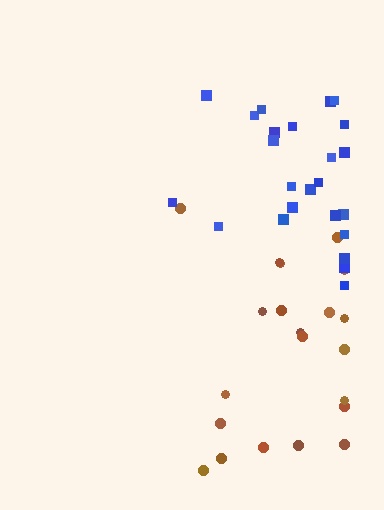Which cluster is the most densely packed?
Blue.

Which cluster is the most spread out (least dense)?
Brown.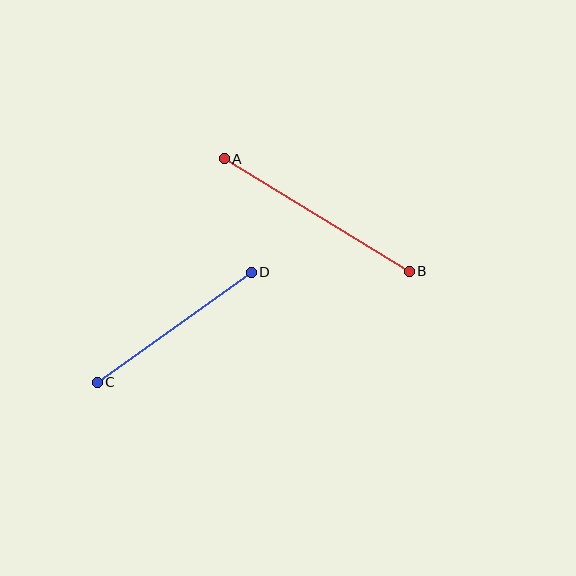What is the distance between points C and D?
The distance is approximately 189 pixels.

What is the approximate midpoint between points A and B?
The midpoint is at approximately (317, 215) pixels.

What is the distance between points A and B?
The distance is approximately 217 pixels.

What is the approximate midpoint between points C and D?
The midpoint is at approximately (174, 327) pixels.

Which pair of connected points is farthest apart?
Points A and B are farthest apart.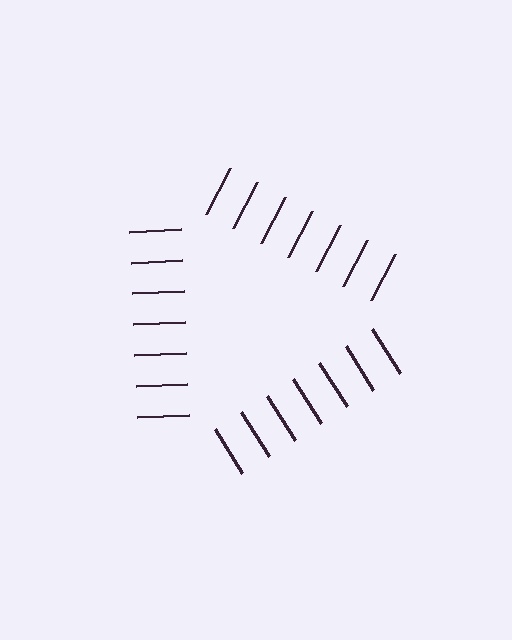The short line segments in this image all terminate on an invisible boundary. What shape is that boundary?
An illusory triangle — the line segments terminate on its edges but no continuous stroke is drawn.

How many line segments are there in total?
21 — 7 along each of the 3 edges.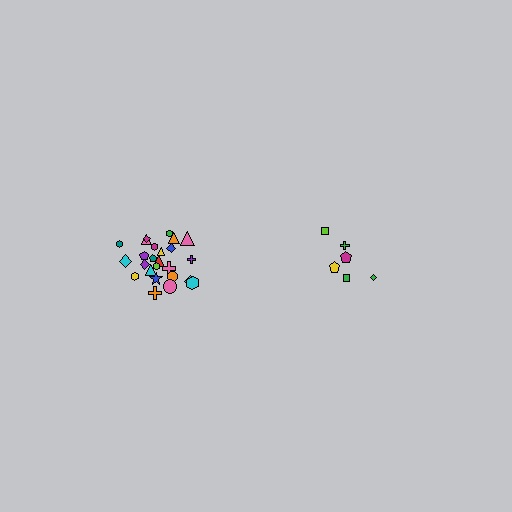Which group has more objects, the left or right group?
The left group.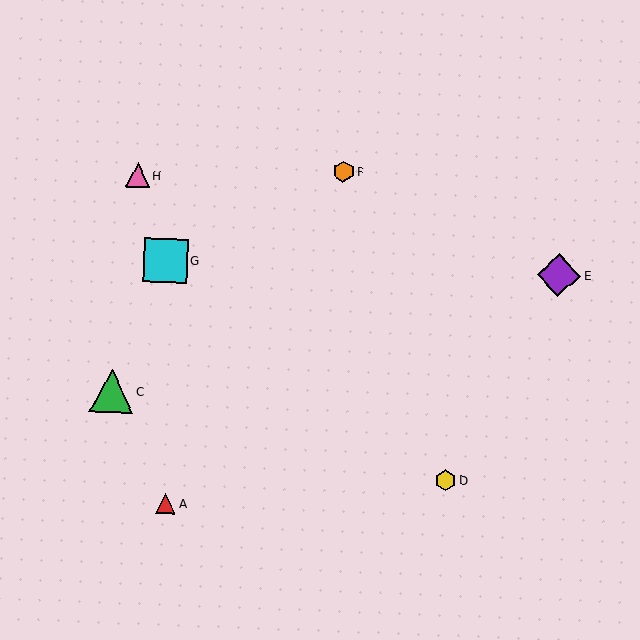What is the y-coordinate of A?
Object A is at y≈503.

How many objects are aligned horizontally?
3 objects (B, E, G) are aligned horizontally.